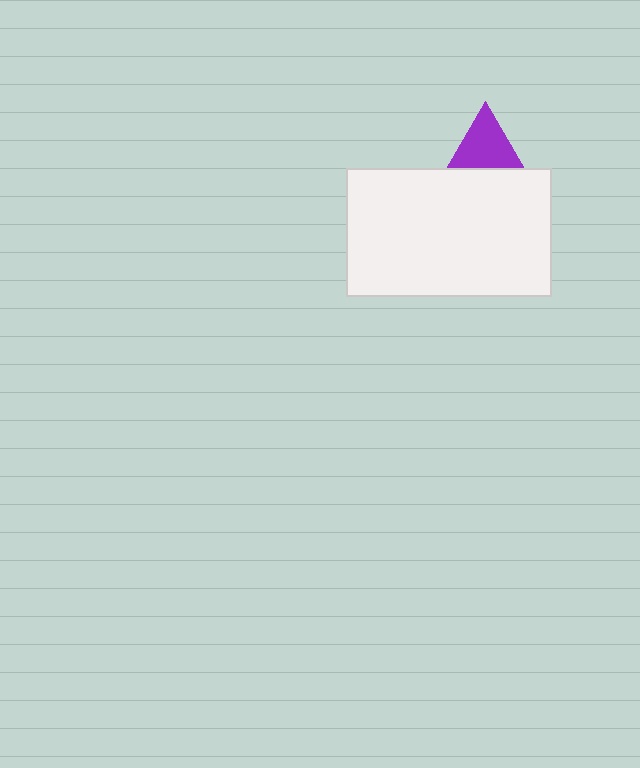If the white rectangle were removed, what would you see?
You would see the complete purple triangle.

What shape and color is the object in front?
The object in front is a white rectangle.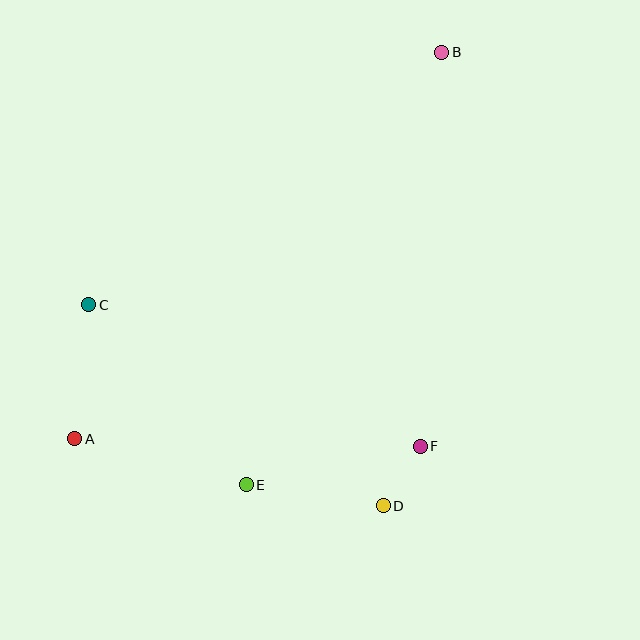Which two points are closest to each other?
Points D and F are closest to each other.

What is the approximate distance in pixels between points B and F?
The distance between B and F is approximately 395 pixels.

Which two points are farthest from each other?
Points A and B are farthest from each other.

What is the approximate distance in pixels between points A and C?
The distance between A and C is approximately 135 pixels.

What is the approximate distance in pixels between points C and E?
The distance between C and E is approximately 239 pixels.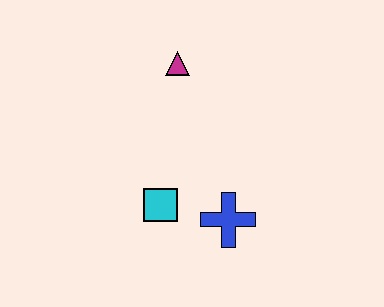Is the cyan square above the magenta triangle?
No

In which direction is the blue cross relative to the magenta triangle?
The blue cross is below the magenta triangle.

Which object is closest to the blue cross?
The cyan square is closest to the blue cross.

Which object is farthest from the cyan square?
The magenta triangle is farthest from the cyan square.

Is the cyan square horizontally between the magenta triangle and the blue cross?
No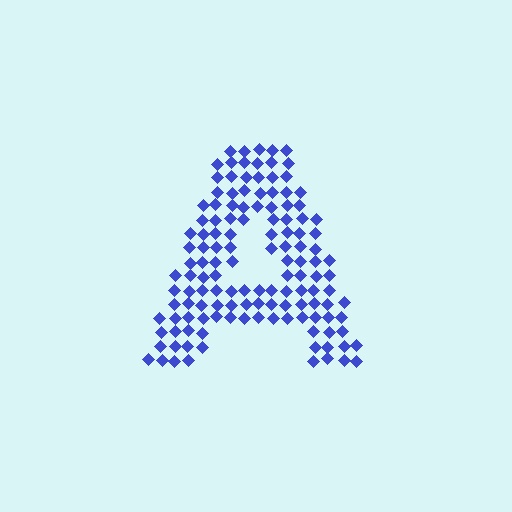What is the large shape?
The large shape is the letter A.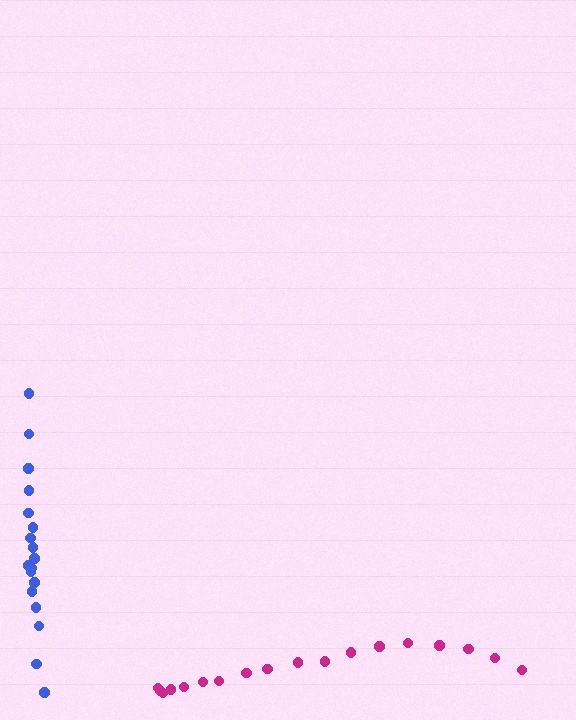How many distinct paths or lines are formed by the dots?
There are 2 distinct paths.